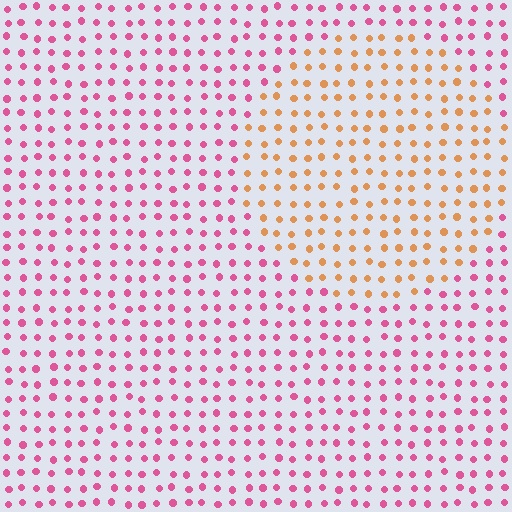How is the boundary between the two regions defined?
The boundary is defined purely by a slight shift in hue (about 58 degrees). Spacing, size, and orientation are identical on both sides.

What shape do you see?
I see a circle.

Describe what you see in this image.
The image is filled with small pink elements in a uniform arrangement. A circle-shaped region is visible where the elements are tinted to a slightly different hue, forming a subtle color boundary.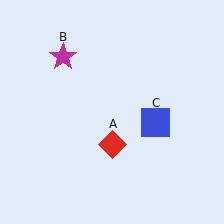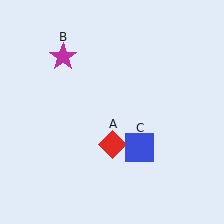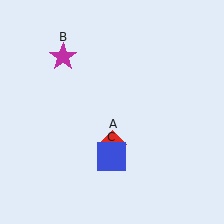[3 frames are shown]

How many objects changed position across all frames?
1 object changed position: blue square (object C).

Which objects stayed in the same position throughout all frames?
Red diamond (object A) and magenta star (object B) remained stationary.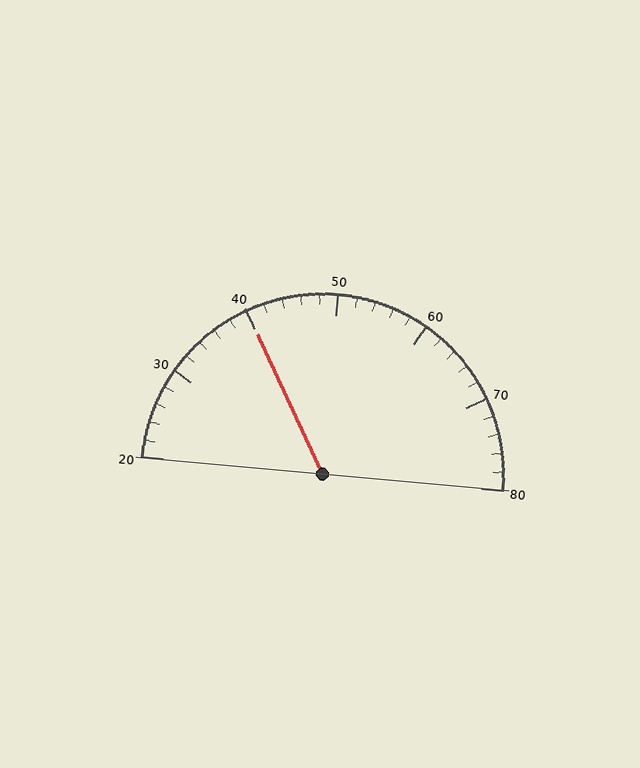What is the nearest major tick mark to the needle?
The nearest major tick mark is 40.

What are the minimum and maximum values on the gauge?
The gauge ranges from 20 to 80.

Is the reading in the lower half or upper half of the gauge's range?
The reading is in the lower half of the range (20 to 80).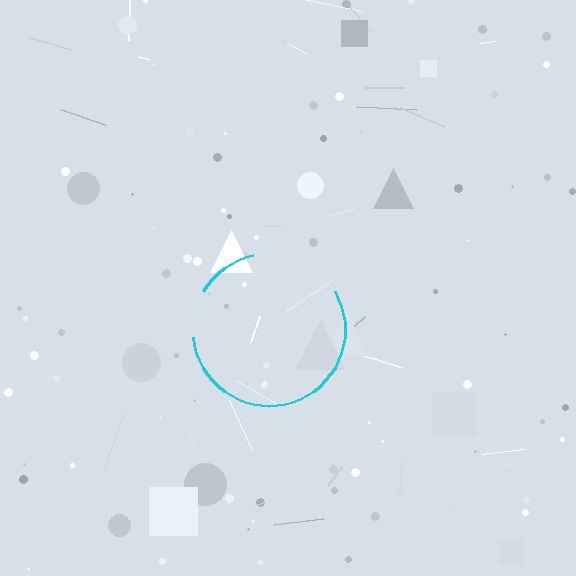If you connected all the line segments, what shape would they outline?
They would outline a circle.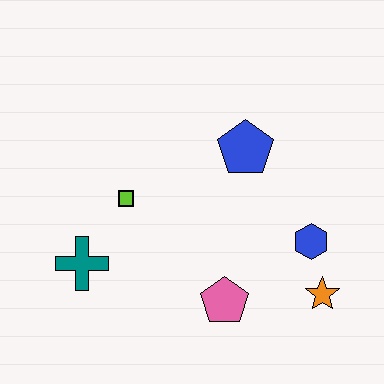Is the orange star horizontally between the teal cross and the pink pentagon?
No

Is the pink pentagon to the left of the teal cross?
No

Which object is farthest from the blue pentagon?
The teal cross is farthest from the blue pentagon.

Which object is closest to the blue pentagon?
The blue hexagon is closest to the blue pentagon.